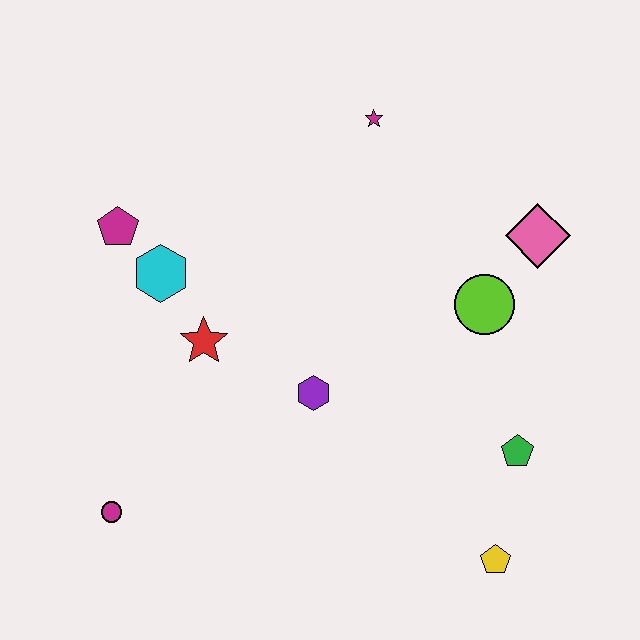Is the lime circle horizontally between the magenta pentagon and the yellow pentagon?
Yes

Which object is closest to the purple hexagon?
The red star is closest to the purple hexagon.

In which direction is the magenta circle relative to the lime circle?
The magenta circle is to the left of the lime circle.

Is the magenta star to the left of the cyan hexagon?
No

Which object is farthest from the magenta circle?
The pink diamond is farthest from the magenta circle.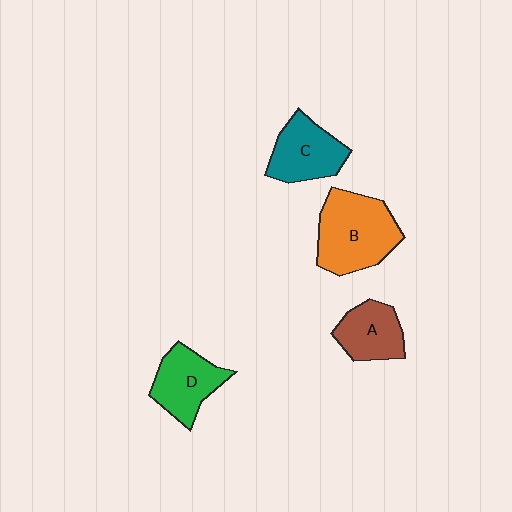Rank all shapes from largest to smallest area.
From largest to smallest: B (orange), C (teal), D (green), A (brown).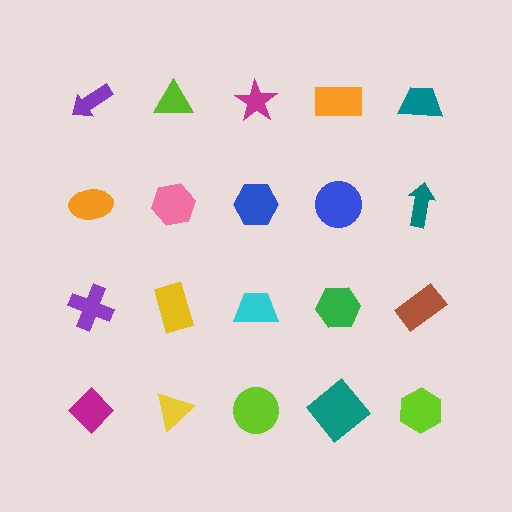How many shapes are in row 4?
5 shapes.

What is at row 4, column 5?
A lime hexagon.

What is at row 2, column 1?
An orange ellipse.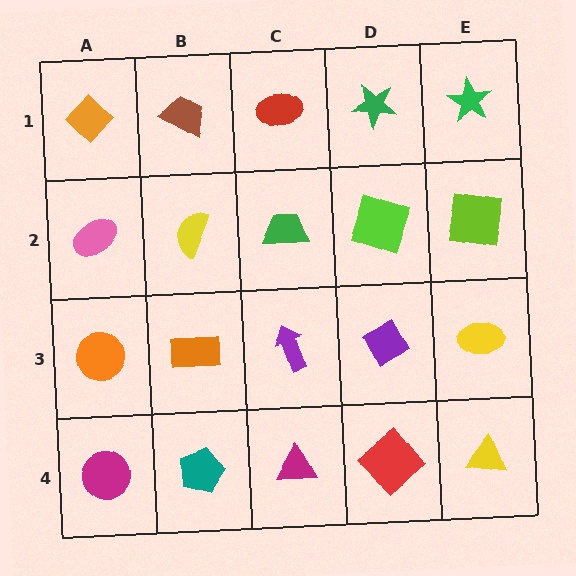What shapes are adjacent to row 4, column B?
An orange rectangle (row 3, column B), a magenta circle (row 4, column A), a magenta triangle (row 4, column C).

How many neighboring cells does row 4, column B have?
3.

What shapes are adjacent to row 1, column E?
A lime square (row 2, column E), a green star (row 1, column D).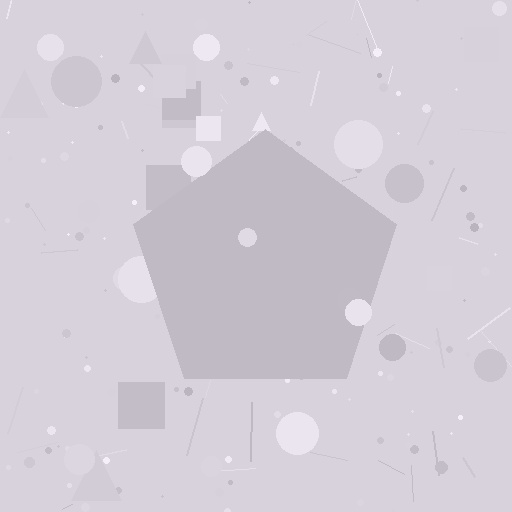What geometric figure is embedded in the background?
A pentagon is embedded in the background.